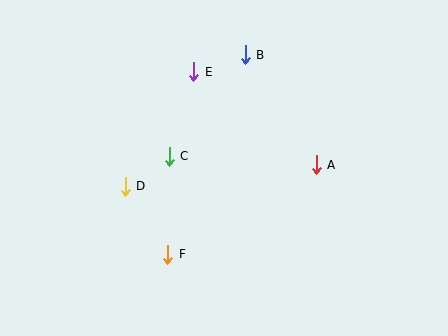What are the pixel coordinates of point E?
Point E is at (194, 72).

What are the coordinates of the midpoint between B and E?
The midpoint between B and E is at (219, 63).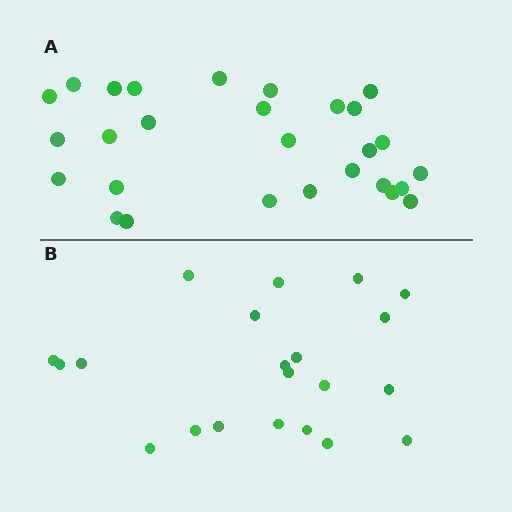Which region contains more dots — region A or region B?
Region A (the top region) has more dots.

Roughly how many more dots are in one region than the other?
Region A has roughly 8 or so more dots than region B.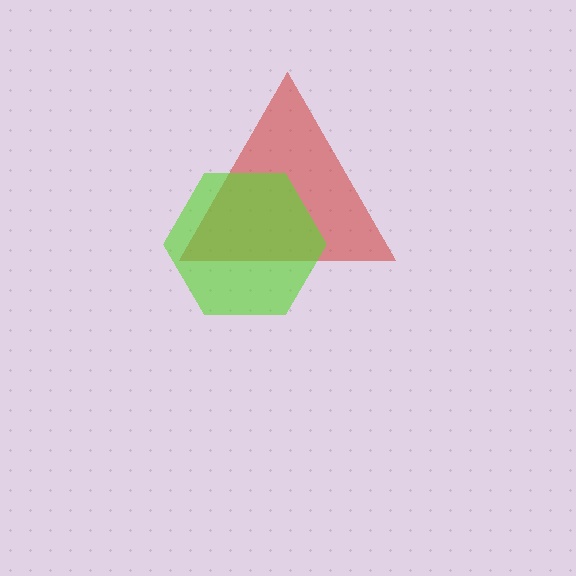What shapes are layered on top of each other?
The layered shapes are: a red triangle, a lime hexagon.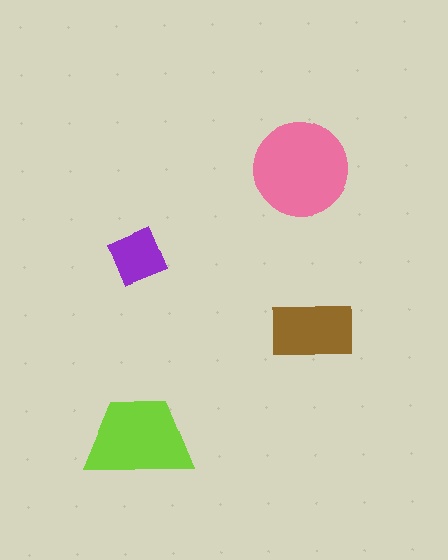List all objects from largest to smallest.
The pink circle, the lime trapezoid, the brown rectangle, the purple square.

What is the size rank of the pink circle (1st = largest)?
1st.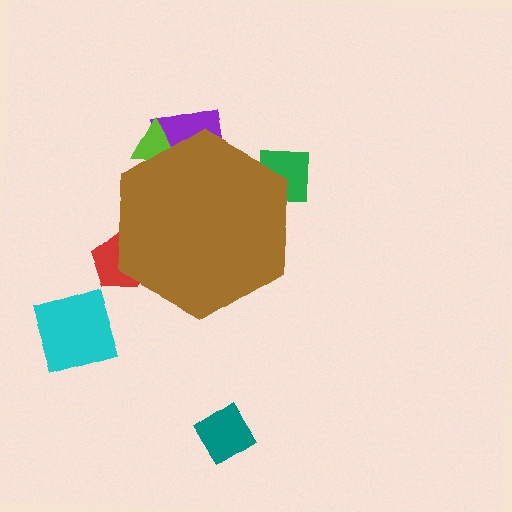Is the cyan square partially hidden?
No, the cyan square is fully visible.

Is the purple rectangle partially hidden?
Yes, the purple rectangle is partially hidden behind the brown hexagon.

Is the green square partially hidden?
Yes, the green square is partially hidden behind the brown hexagon.